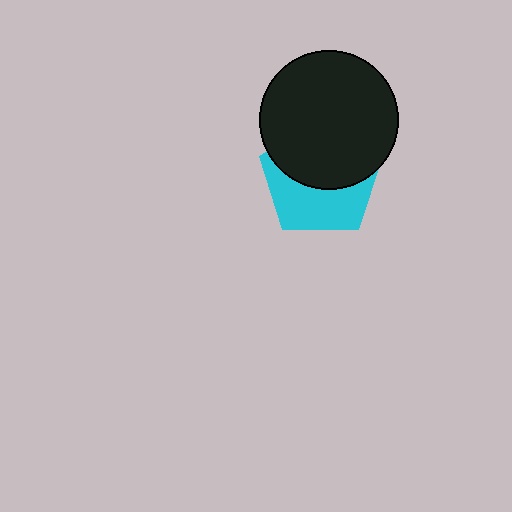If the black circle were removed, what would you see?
You would see the complete cyan pentagon.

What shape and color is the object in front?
The object in front is a black circle.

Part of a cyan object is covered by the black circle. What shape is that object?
It is a pentagon.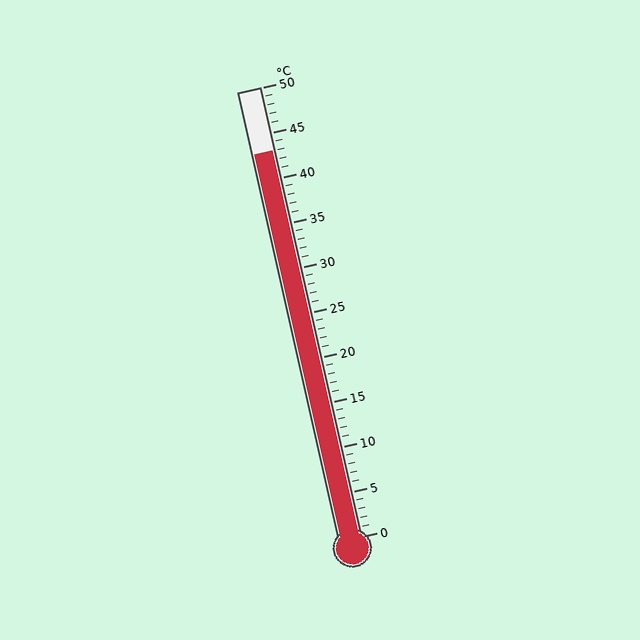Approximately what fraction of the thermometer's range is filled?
The thermometer is filled to approximately 85% of its range.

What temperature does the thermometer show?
The thermometer shows approximately 43°C.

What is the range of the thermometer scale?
The thermometer scale ranges from 0°C to 50°C.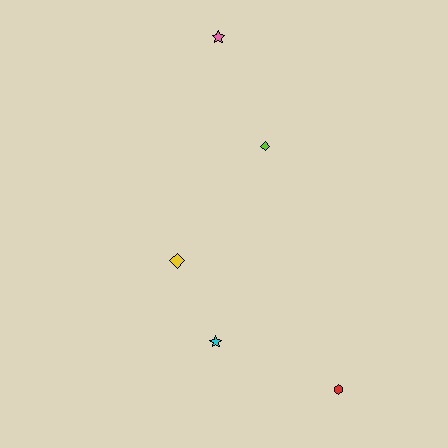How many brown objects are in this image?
There are no brown objects.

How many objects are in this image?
There are 5 objects.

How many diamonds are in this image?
There are 2 diamonds.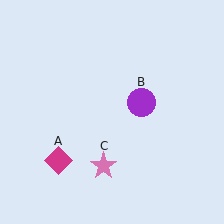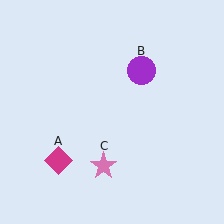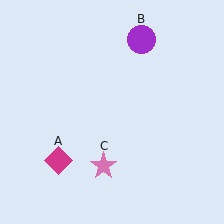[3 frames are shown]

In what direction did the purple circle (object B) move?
The purple circle (object B) moved up.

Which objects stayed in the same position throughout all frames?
Magenta diamond (object A) and pink star (object C) remained stationary.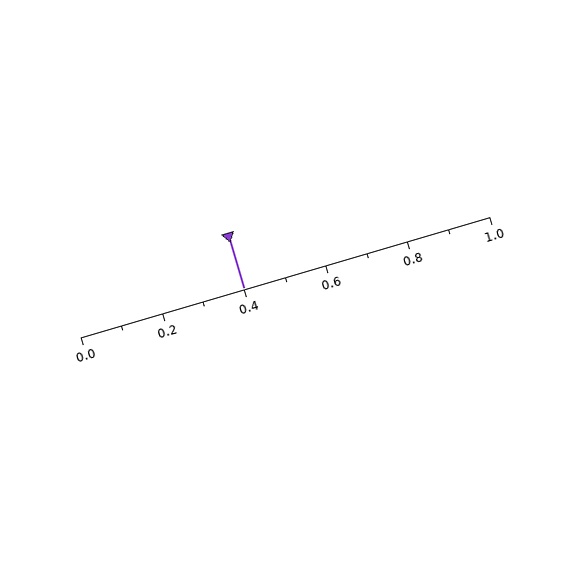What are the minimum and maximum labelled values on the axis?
The axis runs from 0.0 to 1.0.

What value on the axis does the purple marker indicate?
The marker indicates approximately 0.4.